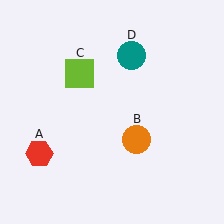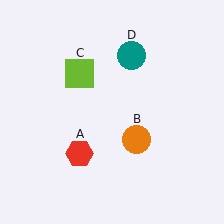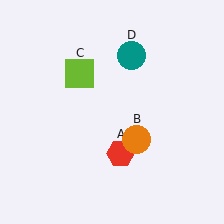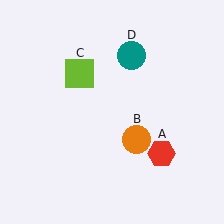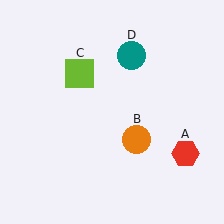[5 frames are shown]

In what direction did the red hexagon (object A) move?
The red hexagon (object A) moved right.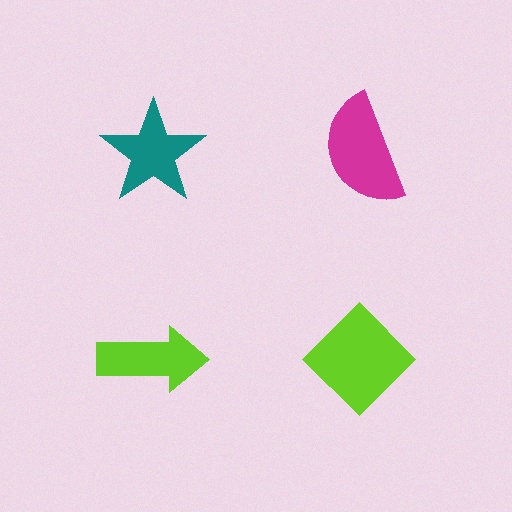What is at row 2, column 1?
A lime arrow.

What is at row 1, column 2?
A magenta semicircle.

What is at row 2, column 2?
A lime diamond.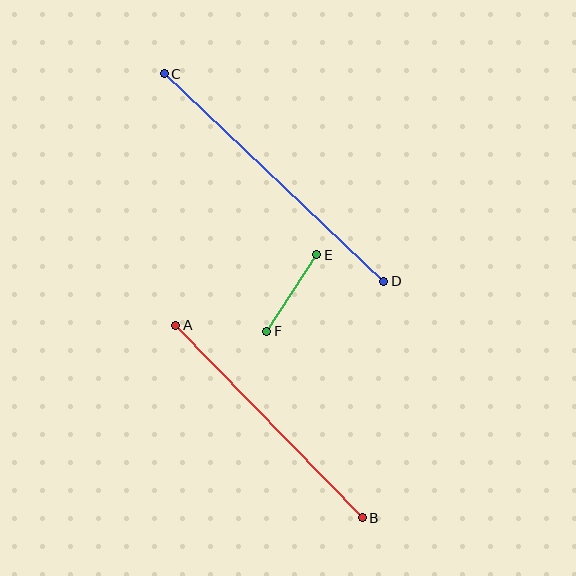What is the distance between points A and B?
The distance is approximately 268 pixels.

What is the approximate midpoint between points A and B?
The midpoint is at approximately (269, 421) pixels.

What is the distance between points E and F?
The distance is approximately 92 pixels.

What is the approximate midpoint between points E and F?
The midpoint is at approximately (292, 293) pixels.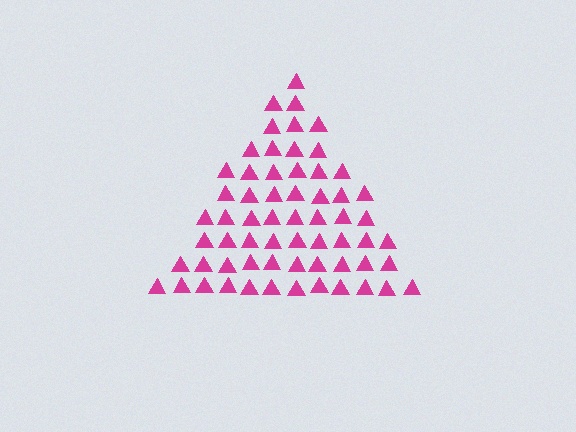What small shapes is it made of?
It is made of small triangles.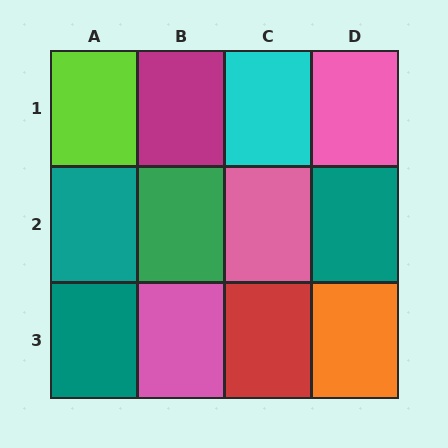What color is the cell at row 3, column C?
Red.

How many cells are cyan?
1 cell is cyan.